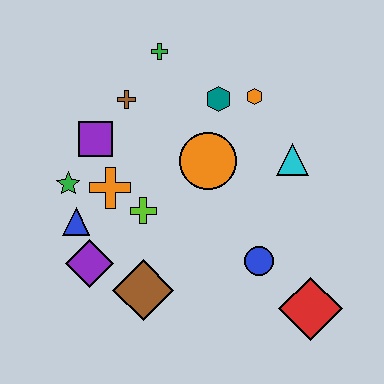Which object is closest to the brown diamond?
The purple diamond is closest to the brown diamond.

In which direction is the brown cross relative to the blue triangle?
The brown cross is above the blue triangle.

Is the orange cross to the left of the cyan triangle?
Yes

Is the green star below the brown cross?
Yes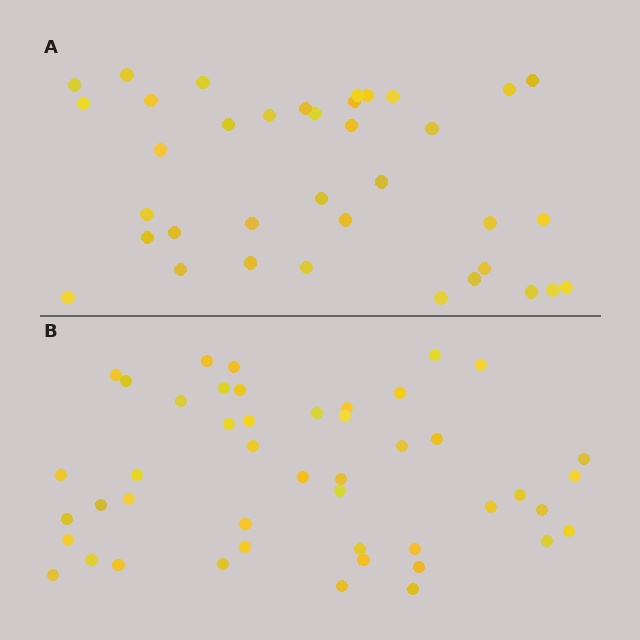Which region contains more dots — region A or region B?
Region B (the bottom region) has more dots.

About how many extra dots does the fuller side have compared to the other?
Region B has roughly 8 or so more dots than region A.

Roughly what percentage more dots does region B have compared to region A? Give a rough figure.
About 25% more.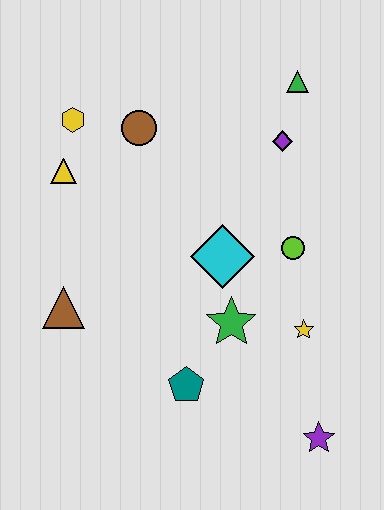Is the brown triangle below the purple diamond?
Yes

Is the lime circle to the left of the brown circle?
No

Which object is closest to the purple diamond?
The green triangle is closest to the purple diamond.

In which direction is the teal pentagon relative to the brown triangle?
The teal pentagon is to the right of the brown triangle.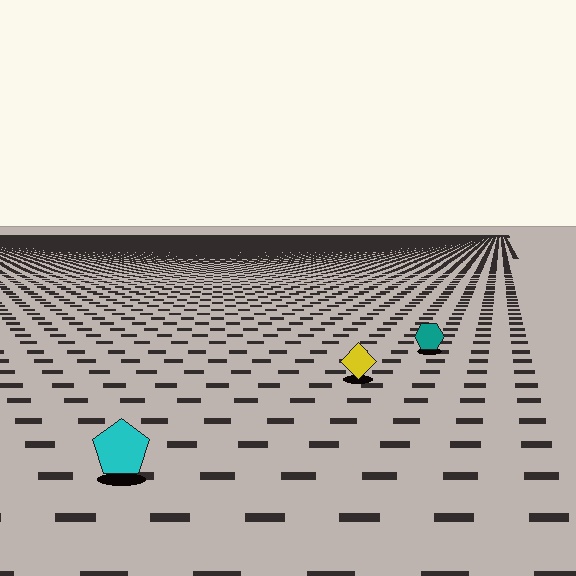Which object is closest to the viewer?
The cyan pentagon is closest. The texture marks near it are larger and more spread out.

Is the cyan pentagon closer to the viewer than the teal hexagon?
Yes. The cyan pentagon is closer — you can tell from the texture gradient: the ground texture is coarser near it.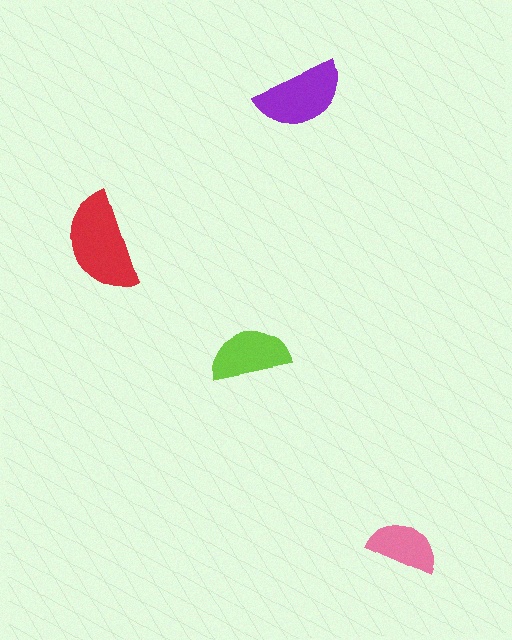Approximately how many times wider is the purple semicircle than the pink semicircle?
About 1.5 times wider.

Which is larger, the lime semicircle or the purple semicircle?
The purple one.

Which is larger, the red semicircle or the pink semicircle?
The red one.